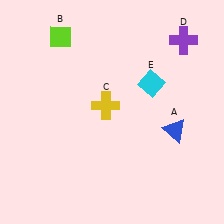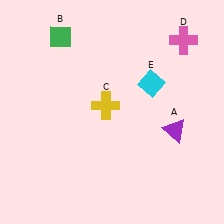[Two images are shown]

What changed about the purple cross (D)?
In Image 1, D is purple. In Image 2, it changed to pink.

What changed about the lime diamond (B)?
In Image 1, B is lime. In Image 2, it changed to green.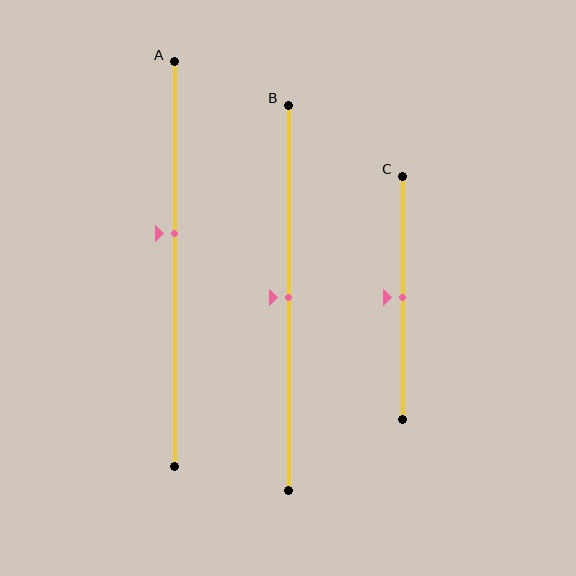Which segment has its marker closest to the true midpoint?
Segment B has its marker closest to the true midpoint.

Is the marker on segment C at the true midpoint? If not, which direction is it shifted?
Yes, the marker on segment C is at the true midpoint.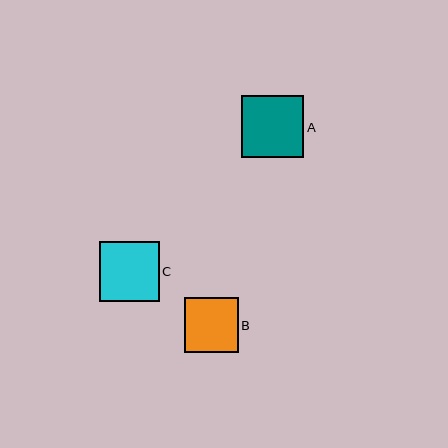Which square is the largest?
Square A is the largest with a size of approximately 63 pixels.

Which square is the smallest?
Square B is the smallest with a size of approximately 54 pixels.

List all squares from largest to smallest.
From largest to smallest: A, C, B.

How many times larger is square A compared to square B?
Square A is approximately 1.2 times the size of square B.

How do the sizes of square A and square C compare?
Square A and square C are approximately the same size.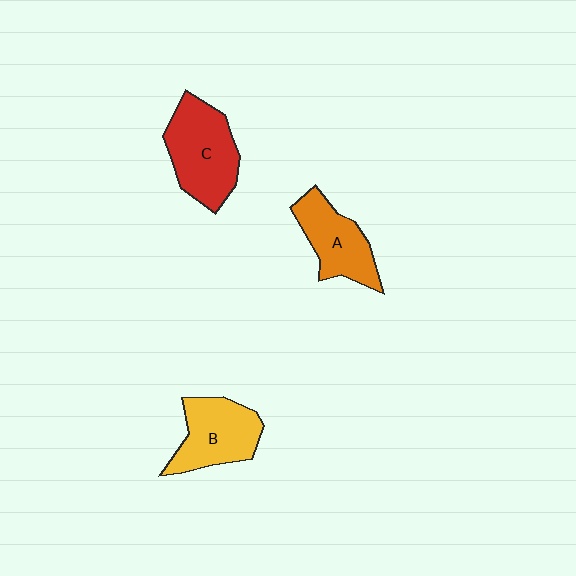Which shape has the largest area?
Shape C (red).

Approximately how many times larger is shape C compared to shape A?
Approximately 1.3 times.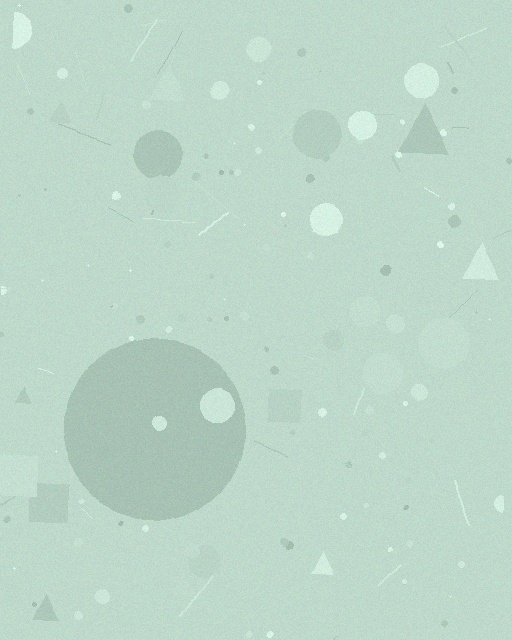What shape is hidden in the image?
A circle is hidden in the image.